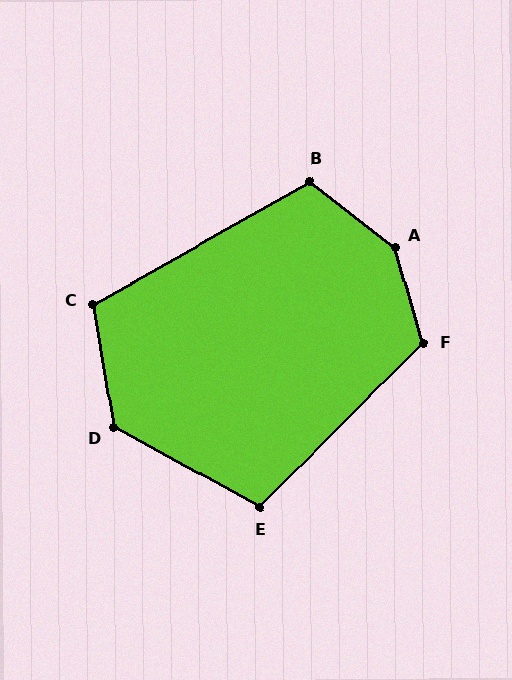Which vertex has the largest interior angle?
A, at approximately 144 degrees.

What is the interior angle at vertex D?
Approximately 128 degrees (obtuse).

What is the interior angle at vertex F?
Approximately 119 degrees (obtuse).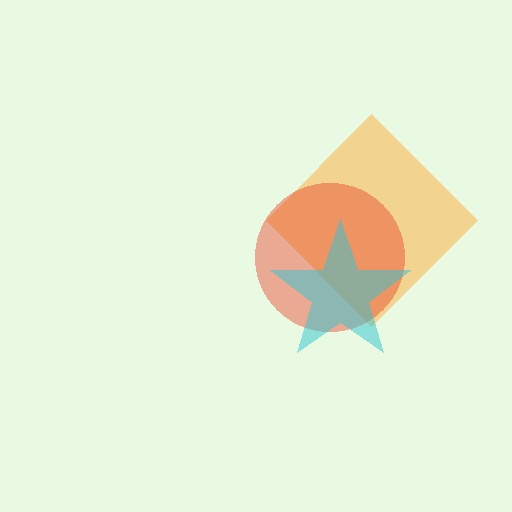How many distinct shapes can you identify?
There are 3 distinct shapes: an orange diamond, a red circle, a cyan star.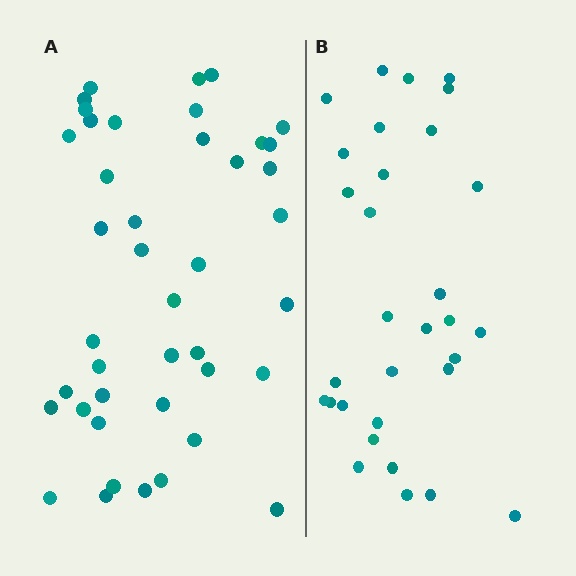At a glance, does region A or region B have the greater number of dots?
Region A (the left region) has more dots.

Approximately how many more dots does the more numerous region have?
Region A has roughly 12 or so more dots than region B.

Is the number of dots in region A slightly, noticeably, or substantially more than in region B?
Region A has noticeably more, but not dramatically so. The ratio is roughly 1.4 to 1.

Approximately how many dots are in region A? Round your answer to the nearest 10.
About 40 dots. (The exact count is 42, which rounds to 40.)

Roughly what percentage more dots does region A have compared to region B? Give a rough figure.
About 35% more.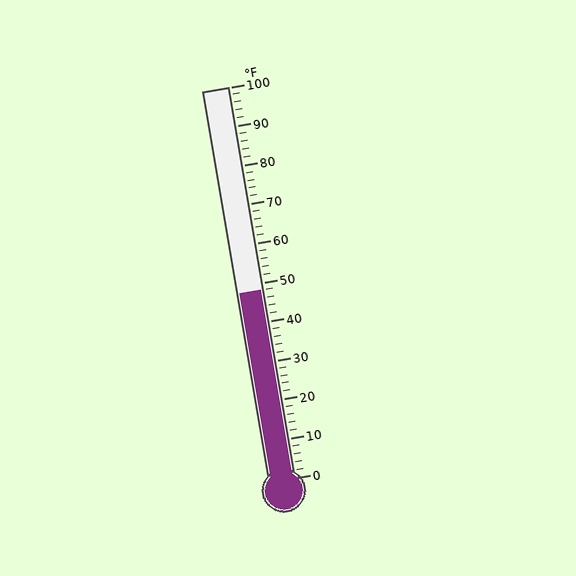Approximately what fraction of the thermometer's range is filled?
The thermometer is filled to approximately 50% of its range.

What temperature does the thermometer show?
The thermometer shows approximately 48°F.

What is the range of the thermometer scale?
The thermometer scale ranges from 0°F to 100°F.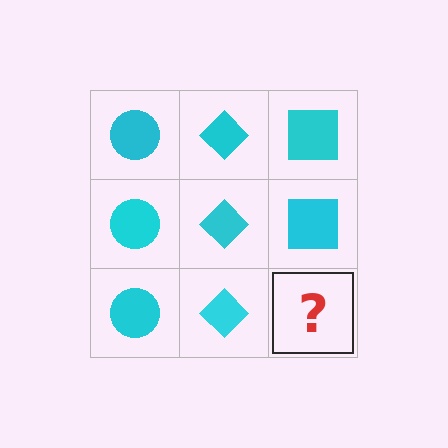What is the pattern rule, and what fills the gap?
The rule is that each column has a consistent shape. The gap should be filled with a cyan square.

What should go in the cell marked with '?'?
The missing cell should contain a cyan square.